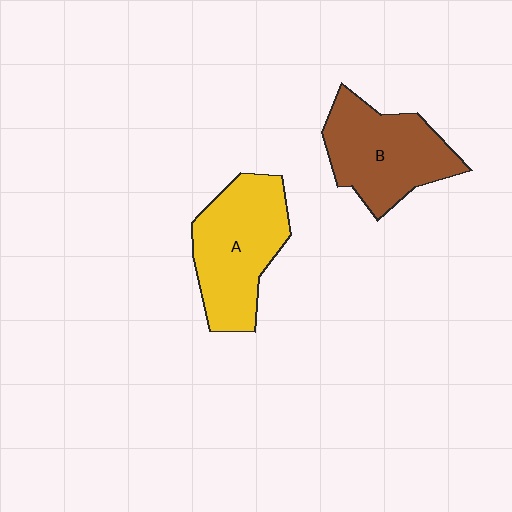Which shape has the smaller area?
Shape B (brown).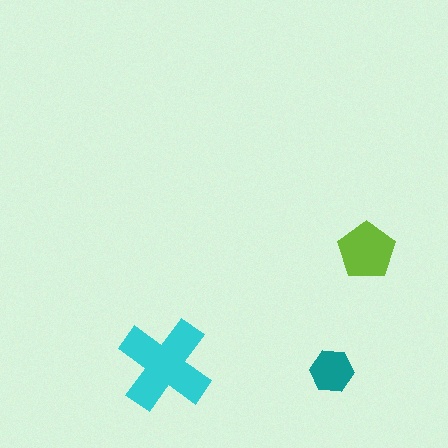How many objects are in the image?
There are 3 objects in the image.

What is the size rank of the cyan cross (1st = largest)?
1st.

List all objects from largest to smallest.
The cyan cross, the lime pentagon, the teal hexagon.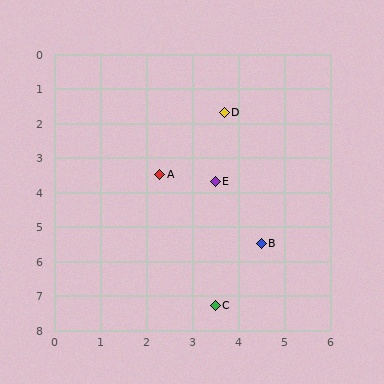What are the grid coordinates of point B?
Point B is at approximately (4.5, 5.5).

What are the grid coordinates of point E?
Point E is at approximately (3.5, 3.7).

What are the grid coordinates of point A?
Point A is at approximately (2.3, 3.5).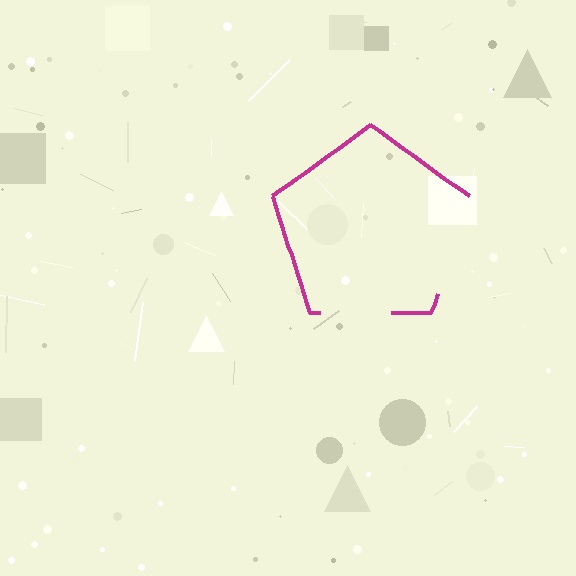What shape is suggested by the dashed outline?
The dashed outline suggests a pentagon.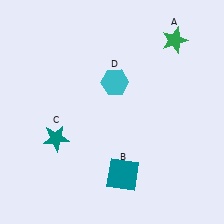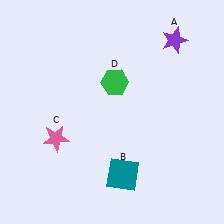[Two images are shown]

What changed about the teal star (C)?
In Image 1, C is teal. In Image 2, it changed to pink.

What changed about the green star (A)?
In Image 1, A is green. In Image 2, it changed to purple.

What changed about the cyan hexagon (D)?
In Image 1, D is cyan. In Image 2, it changed to green.